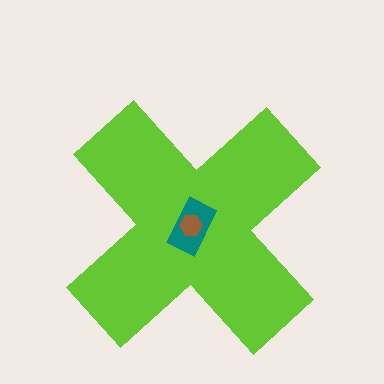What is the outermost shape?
The lime cross.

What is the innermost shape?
The brown hexagon.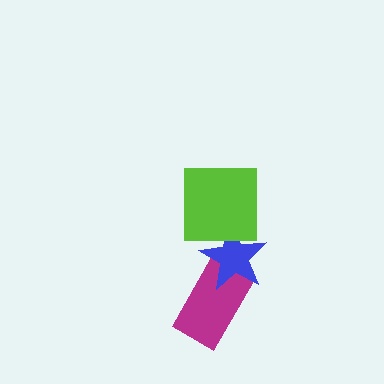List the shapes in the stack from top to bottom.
From top to bottom: the lime square, the blue star, the magenta rectangle.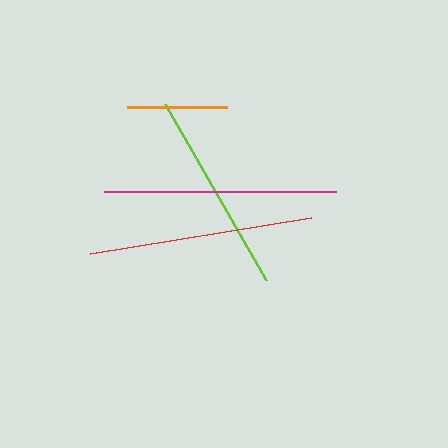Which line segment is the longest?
The magenta line is the longest at approximately 232 pixels.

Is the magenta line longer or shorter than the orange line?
The magenta line is longer than the orange line.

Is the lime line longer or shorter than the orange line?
The lime line is longer than the orange line.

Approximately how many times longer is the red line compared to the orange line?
The red line is approximately 2.2 times the length of the orange line.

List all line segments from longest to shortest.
From longest to shortest: magenta, red, lime, orange.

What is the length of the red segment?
The red segment is approximately 223 pixels long.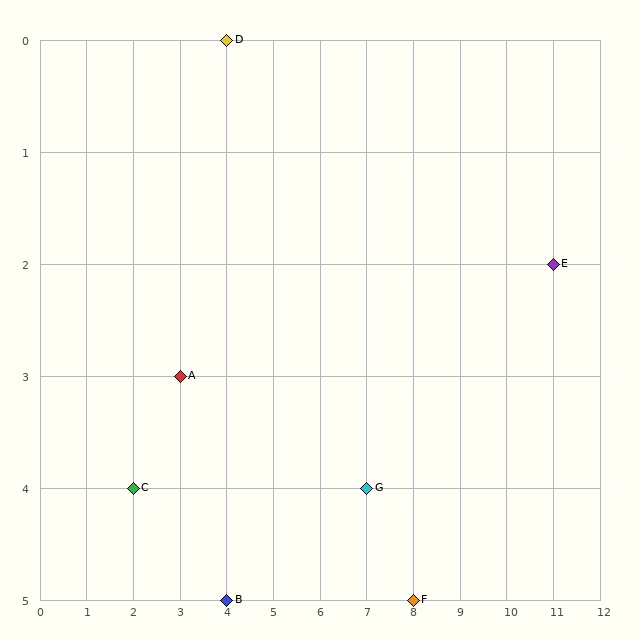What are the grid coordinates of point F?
Point F is at grid coordinates (8, 5).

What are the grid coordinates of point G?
Point G is at grid coordinates (7, 4).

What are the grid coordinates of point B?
Point B is at grid coordinates (4, 5).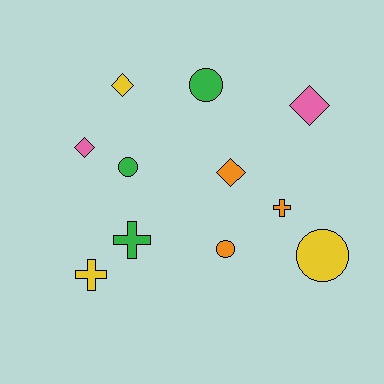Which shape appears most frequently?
Circle, with 4 objects.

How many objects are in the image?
There are 11 objects.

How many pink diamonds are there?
There are 2 pink diamonds.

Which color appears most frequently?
Green, with 3 objects.